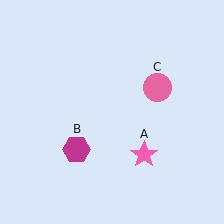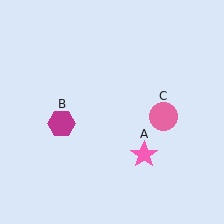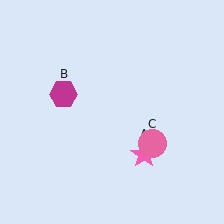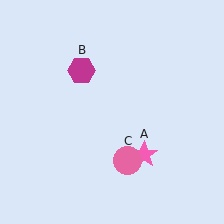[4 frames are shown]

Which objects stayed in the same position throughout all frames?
Pink star (object A) remained stationary.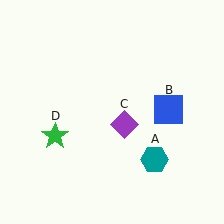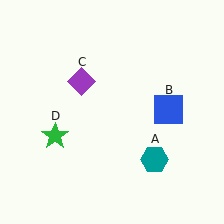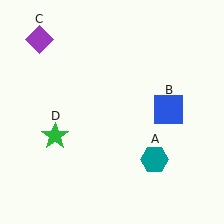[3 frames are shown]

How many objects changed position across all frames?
1 object changed position: purple diamond (object C).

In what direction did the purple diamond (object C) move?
The purple diamond (object C) moved up and to the left.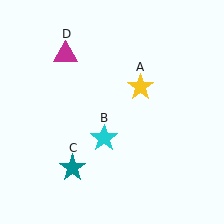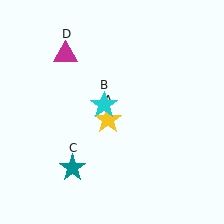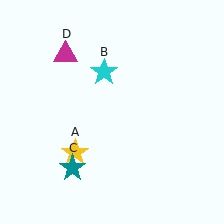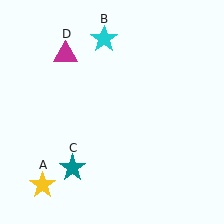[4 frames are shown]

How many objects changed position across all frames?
2 objects changed position: yellow star (object A), cyan star (object B).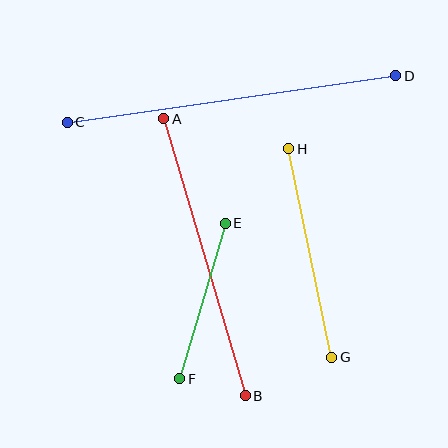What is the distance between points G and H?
The distance is approximately 213 pixels.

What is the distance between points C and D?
The distance is approximately 331 pixels.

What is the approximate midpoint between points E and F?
The midpoint is at approximately (202, 301) pixels.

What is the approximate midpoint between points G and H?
The midpoint is at approximately (310, 253) pixels.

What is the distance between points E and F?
The distance is approximately 162 pixels.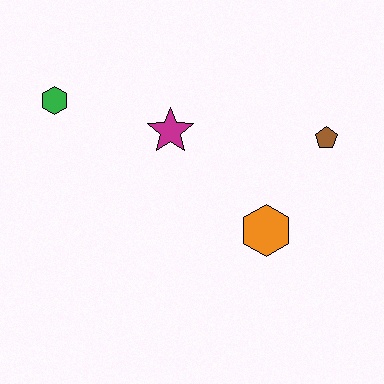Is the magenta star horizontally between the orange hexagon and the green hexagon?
Yes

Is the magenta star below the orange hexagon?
No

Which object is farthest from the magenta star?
The brown pentagon is farthest from the magenta star.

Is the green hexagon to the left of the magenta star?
Yes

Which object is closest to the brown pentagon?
The orange hexagon is closest to the brown pentagon.